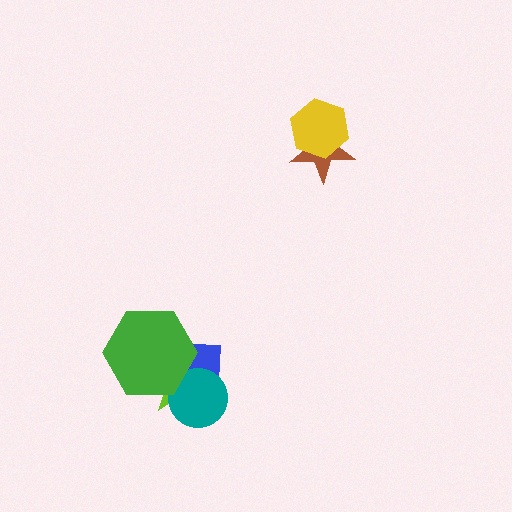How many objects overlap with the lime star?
3 objects overlap with the lime star.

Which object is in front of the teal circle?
The green hexagon is in front of the teal circle.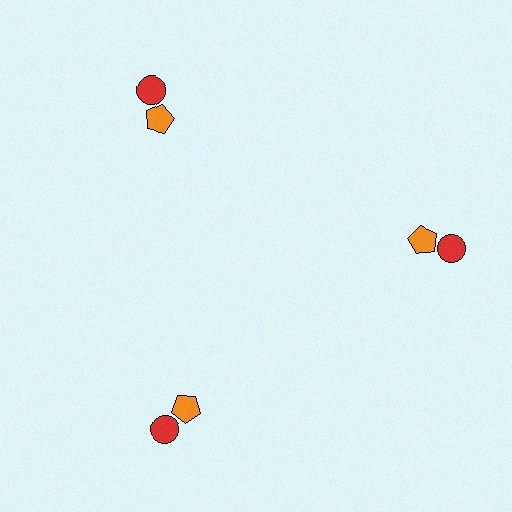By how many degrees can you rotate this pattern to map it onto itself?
The pattern maps onto itself every 120 degrees of rotation.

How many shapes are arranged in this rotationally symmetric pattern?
There are 6 shapes, arranged in 3 groups of 2.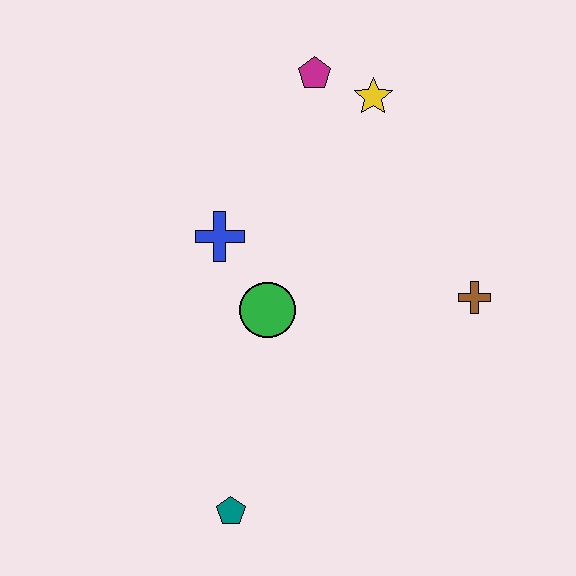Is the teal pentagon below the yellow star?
Yes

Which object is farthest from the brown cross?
The teal pentagon is farthest from the brown cross.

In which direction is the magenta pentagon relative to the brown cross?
The magenta pentagon is above the brown cross.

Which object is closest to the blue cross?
The green circle is closest to the blue cross.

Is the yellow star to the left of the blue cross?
No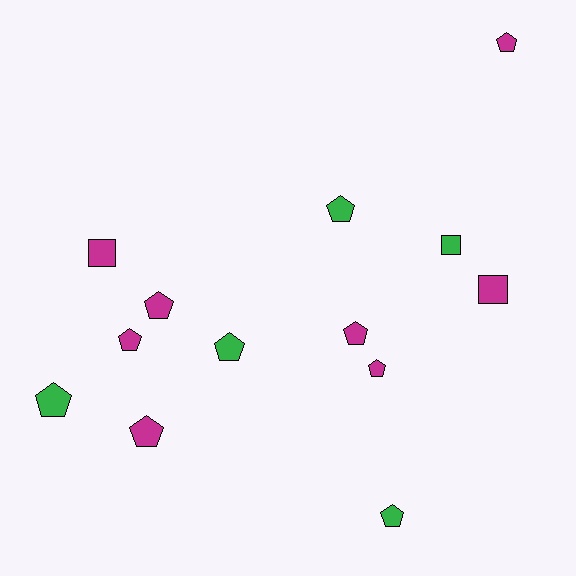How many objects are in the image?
There are 13 objects.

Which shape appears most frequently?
Pentagon, with 10 objects.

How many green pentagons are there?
There are 4 green pentagons.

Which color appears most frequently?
Magenta, with 8 objects.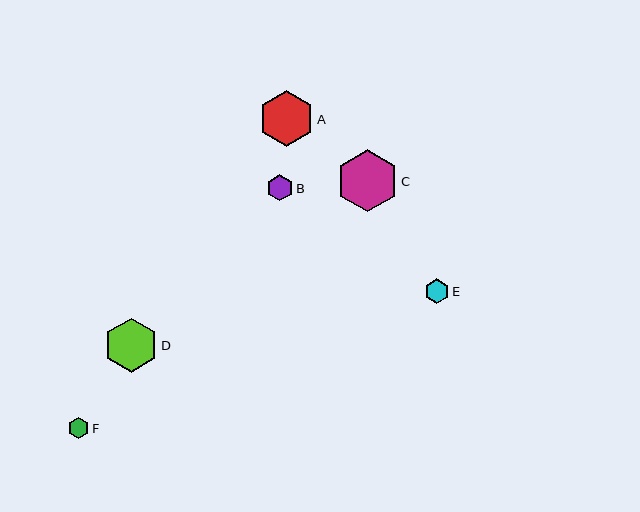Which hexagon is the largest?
Hexagon C is the largest with a size of approximately 62 pixels.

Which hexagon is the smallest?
Hexagon F is the smallest with a size of approximately 21 pixels.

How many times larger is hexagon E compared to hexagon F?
Hexagon E is approximately 1.2 times the size of hexagon F.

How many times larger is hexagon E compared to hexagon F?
Hexagon E is approximately 1.2 times the size of hexagon F.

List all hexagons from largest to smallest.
From largest to smallest: C, A, D, B, E, F.